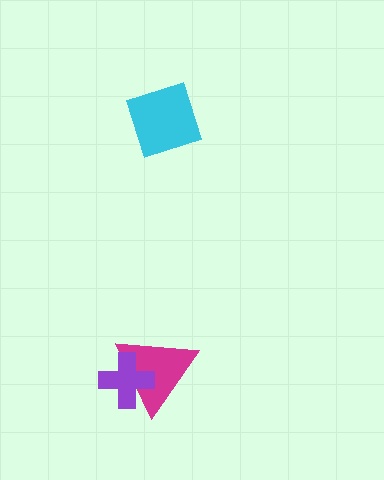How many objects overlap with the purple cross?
1 object overlaps with the purple cross.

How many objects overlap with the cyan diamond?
0 objects overlap with the cyan diamond.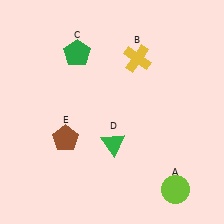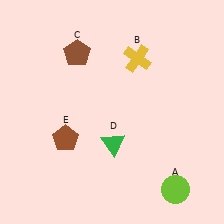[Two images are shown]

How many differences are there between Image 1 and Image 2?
There is 1 difference between the two images.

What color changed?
The pentagon (C) changed from green in Image 1 to brown in Image 2.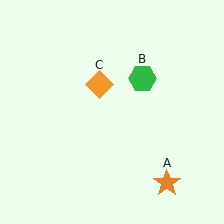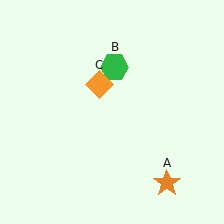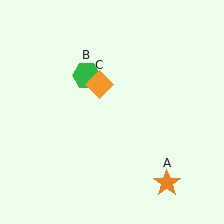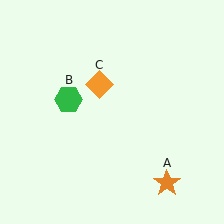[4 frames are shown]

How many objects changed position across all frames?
1 object changed position: green hexagon (object B).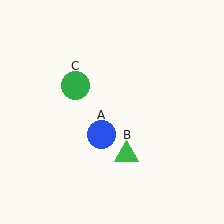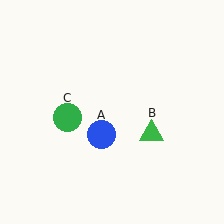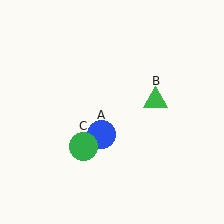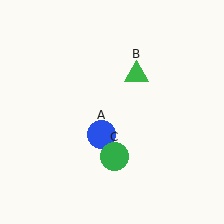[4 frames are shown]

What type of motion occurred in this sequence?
The green triangle (object B), green circle (object C) rotated counterclockwise around the center of the scene.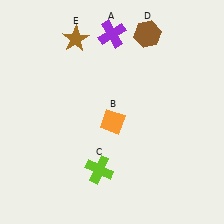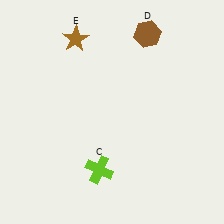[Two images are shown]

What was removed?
The orange diamond (B), the purple cross (A) were removed in Image 2.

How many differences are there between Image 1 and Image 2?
There are 2 differences between the two images.